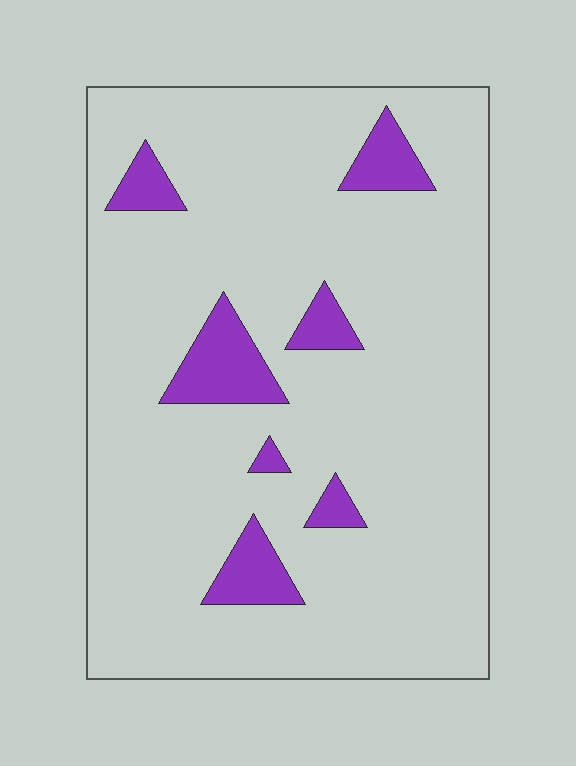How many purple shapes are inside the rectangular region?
7.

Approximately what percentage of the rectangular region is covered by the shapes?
Approximately 10%.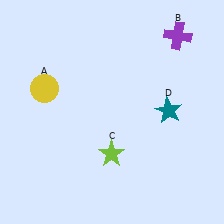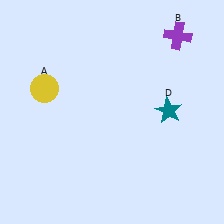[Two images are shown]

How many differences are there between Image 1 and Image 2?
There is 1 difference between the two images.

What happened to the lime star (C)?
The lime star (C) was removed in Image 2. It was in the bottom-left area of Image 1.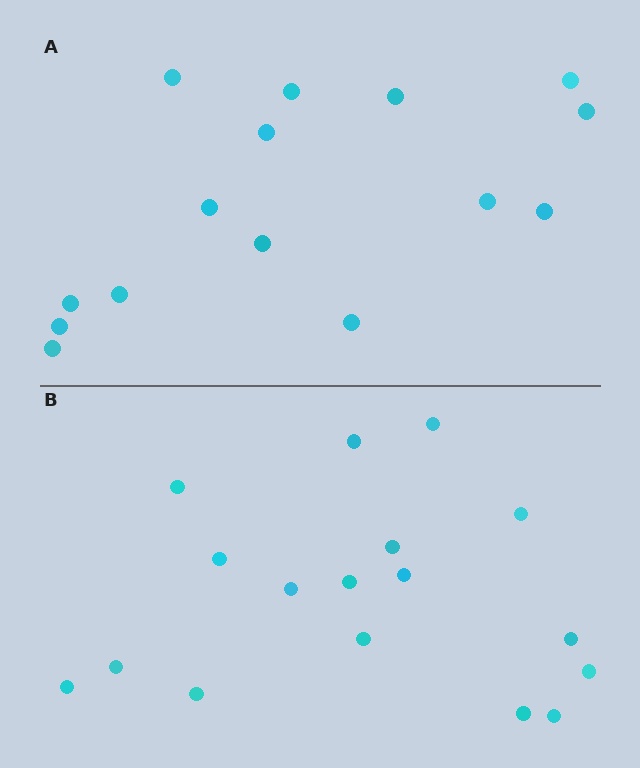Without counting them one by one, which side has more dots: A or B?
Region B (the bottom region) has more dots.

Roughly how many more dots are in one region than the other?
Region B has just a few more — roughly 2 or 3 more dots than region A.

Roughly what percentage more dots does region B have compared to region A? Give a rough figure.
About 15% more.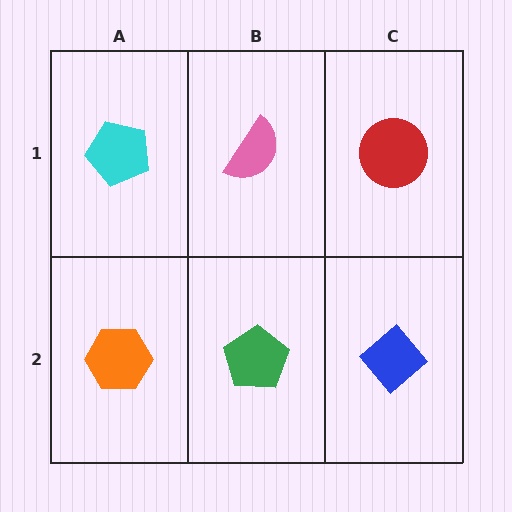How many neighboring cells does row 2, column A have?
2.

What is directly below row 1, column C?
A blue diamond.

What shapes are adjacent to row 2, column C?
A red circle (row 1, column C), a green pentagon (row 2, column B).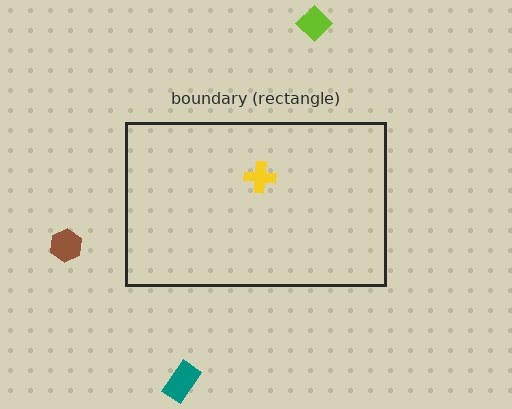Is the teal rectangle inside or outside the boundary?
Outside.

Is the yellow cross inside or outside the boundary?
Inside.